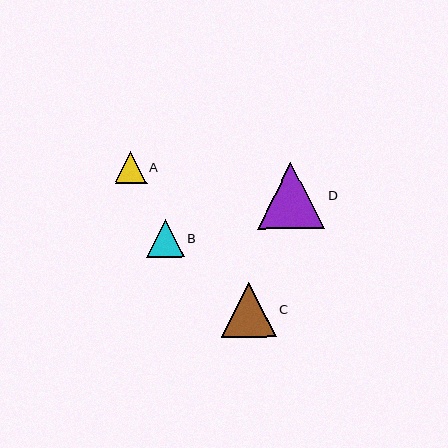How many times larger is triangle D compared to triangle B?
Triangle D is approximately 1.8 times the size of triangle B.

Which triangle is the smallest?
Triangle A is the smallest with a size of approximately 32 pixels.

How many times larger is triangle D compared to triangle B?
Triangle D is approximately 1.8 times the size of triangle B.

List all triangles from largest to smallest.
From largest to smallest: D, C, B, A.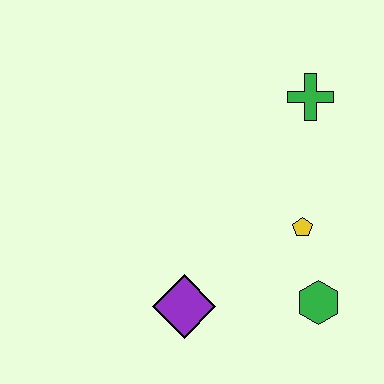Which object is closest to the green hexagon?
The yellow pentagon is closest to the green hexagon.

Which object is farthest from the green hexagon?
The green cross is farthest from the green hexagon.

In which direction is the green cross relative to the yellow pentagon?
The green cross is above the yellow pentagon.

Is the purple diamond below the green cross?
Yes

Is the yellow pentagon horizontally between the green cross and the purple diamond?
Yes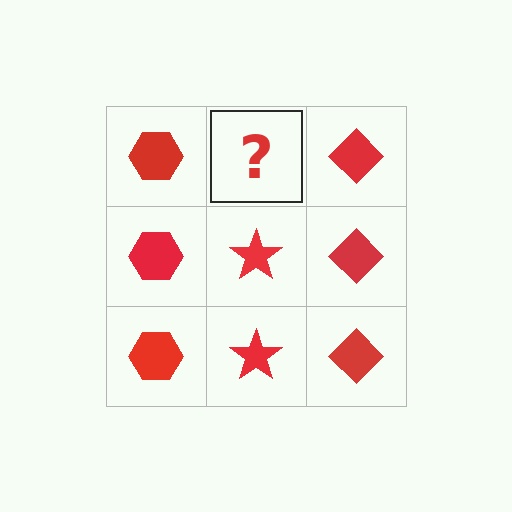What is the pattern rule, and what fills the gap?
The rule is that each column has a consistent shape. The gap should be filled with a red star.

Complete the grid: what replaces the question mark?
The question mark should be replaced with a red star.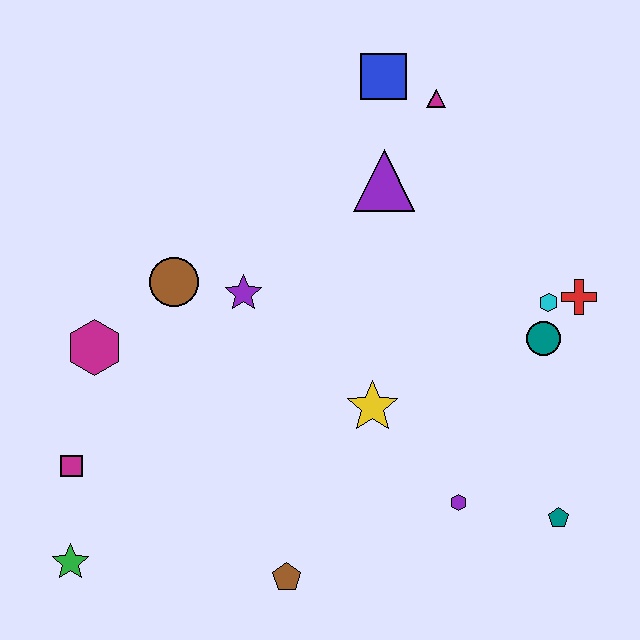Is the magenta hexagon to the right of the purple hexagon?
No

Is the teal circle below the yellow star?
No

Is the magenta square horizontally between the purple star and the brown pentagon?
No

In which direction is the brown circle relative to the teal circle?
The brown circle is to the left of the teal circle.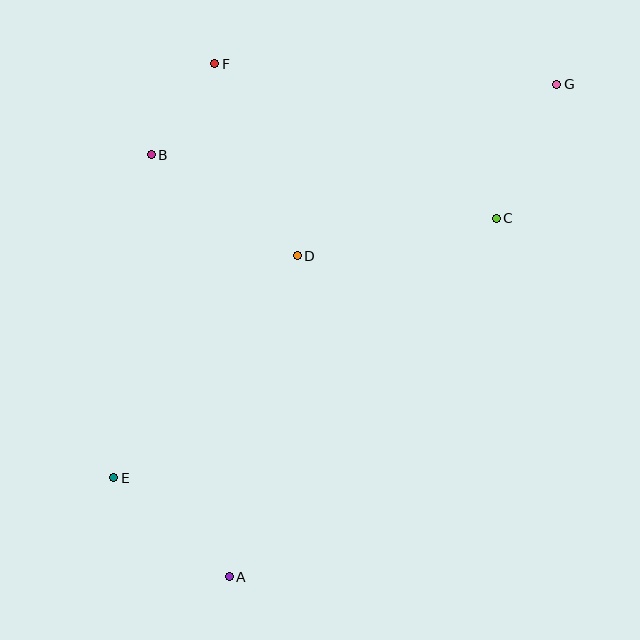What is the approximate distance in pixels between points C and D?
The distance between C and D is approximately 203 pixels.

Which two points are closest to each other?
Points B and F are closest to each other.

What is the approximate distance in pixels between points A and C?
The distance between A and C is approximately 447 pixels.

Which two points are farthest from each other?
Points E and G are farthest from each other.